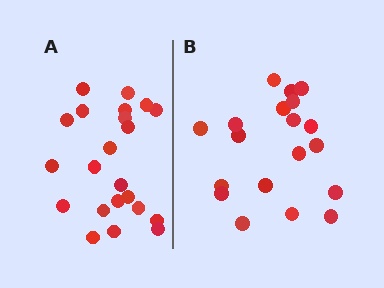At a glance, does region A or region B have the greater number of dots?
Region A (the left region) has more dots.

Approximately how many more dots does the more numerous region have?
Region A has just a few more — roughly 2 or 3 more dots than region B.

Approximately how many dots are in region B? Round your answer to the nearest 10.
About 20 dots. (The exact count is 19, which rounds to 20.)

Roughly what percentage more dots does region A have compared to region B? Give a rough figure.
About 15% more.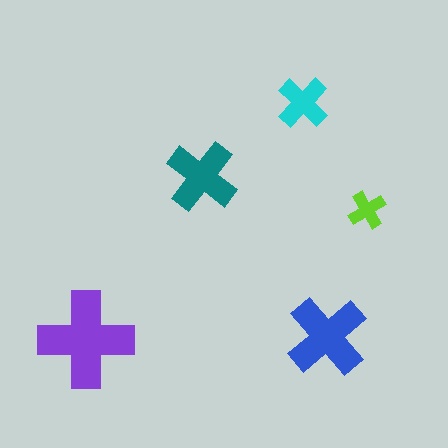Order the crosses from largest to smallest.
the purple one, the blue one, the teal one, the cyan one, the lime one.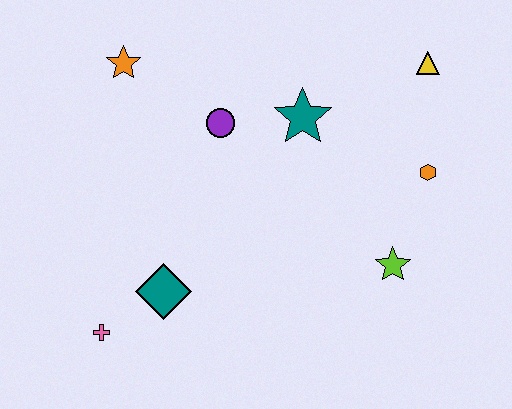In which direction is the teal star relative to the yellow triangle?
The teal star is to the left of the yellow triangle.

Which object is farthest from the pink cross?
The yellow triangle is farthest from the pink cross.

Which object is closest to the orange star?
The purple circle is closest to the orange star.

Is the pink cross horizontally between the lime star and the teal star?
No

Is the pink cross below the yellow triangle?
Yes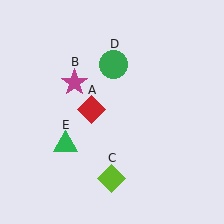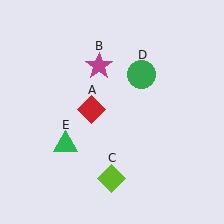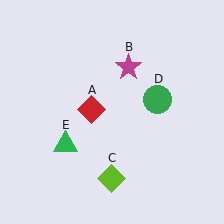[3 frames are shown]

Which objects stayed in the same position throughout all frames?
Red diamond (object A) and lime diamond (object C) and green triangle (object E) remained stationary.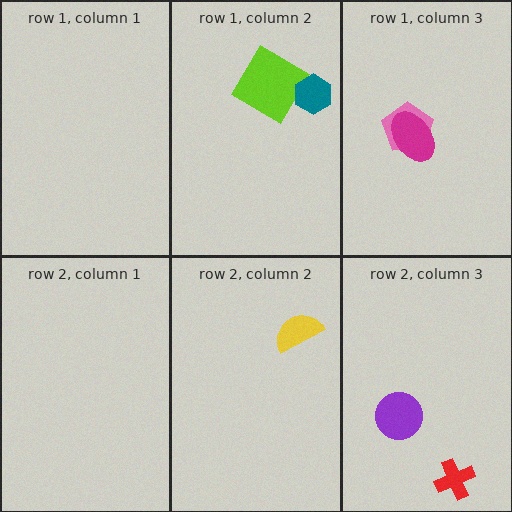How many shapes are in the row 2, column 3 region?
2.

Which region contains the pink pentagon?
The row 1, column 3 region.